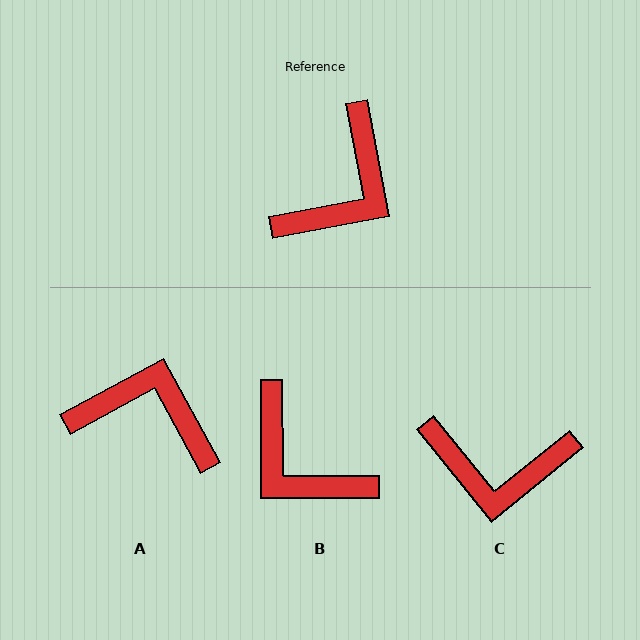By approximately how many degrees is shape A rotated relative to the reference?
Approximately 108 degrees counter-clockwise.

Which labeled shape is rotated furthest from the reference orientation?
A, about 108 degrees away.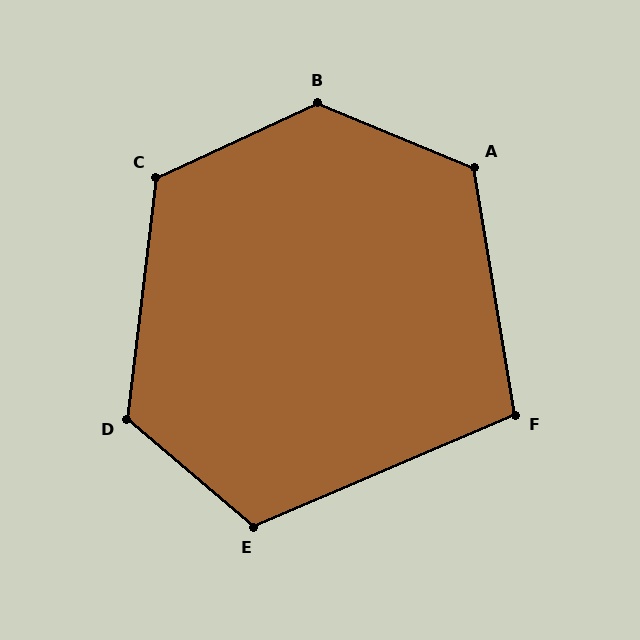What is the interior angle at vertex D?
Approximately 123 degrees (obtuse).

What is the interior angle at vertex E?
Approximately 117 degrees (obtuse).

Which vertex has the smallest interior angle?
F, at approximately 104 degrees.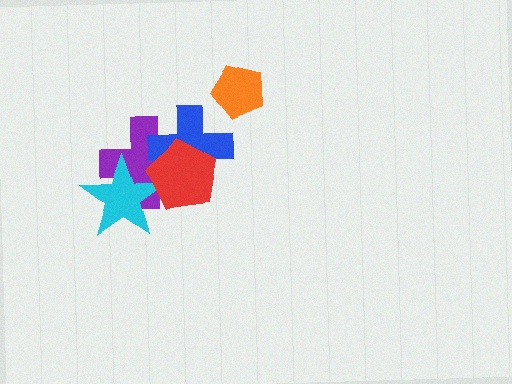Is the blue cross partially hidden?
Yes, it is partially covered by another shape.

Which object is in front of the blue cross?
The red pentagon is in front of the blue cross.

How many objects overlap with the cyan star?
2 objects overlap with the cyan star.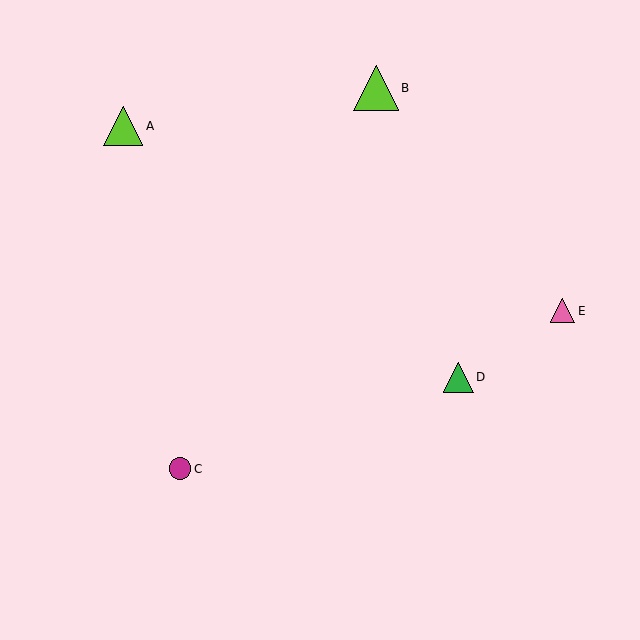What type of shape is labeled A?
Shape A is a lime triangle.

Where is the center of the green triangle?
The center of the green triangle is at (458, 377).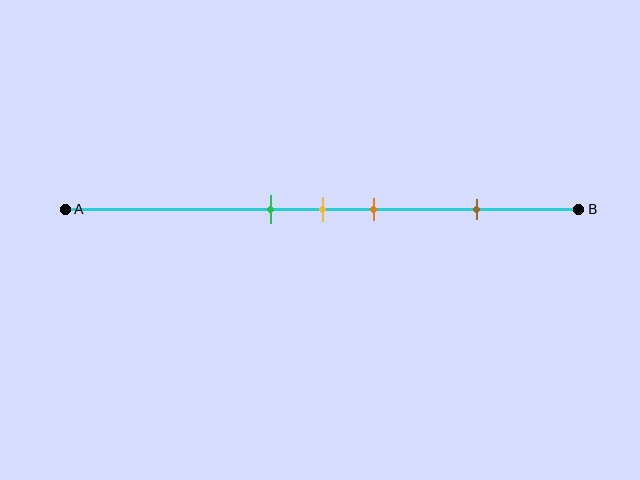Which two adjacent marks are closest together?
The green and yellow marks are the closest adjacent pair.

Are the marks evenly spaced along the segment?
No, the marks are not evenly spaced.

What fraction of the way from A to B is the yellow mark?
The yellow mark is approximately 50% (0.5) of the way from A to B.